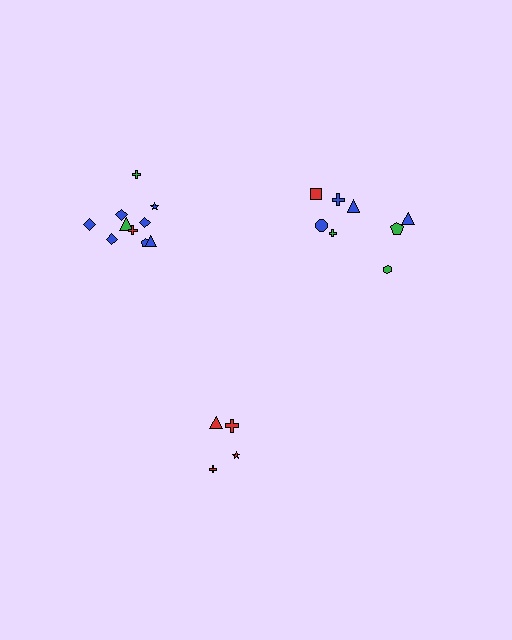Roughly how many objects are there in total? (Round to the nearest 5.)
Roughly 20 objects in total.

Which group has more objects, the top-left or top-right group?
The top-left group.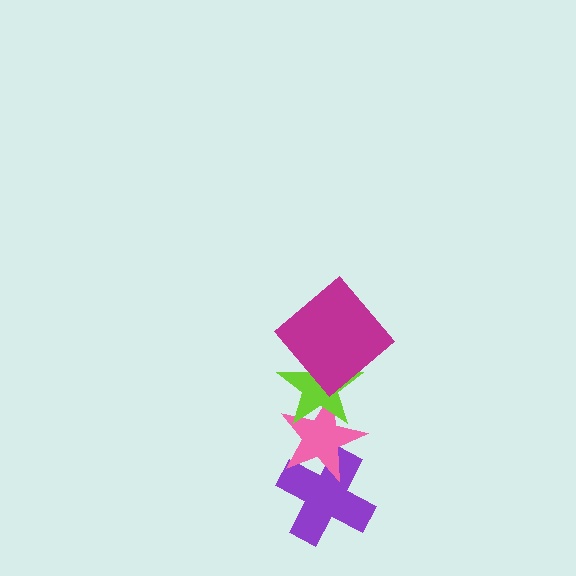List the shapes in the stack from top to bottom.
From top to bottom: the magenta diamond, the lime star, the pink star, the purple cross.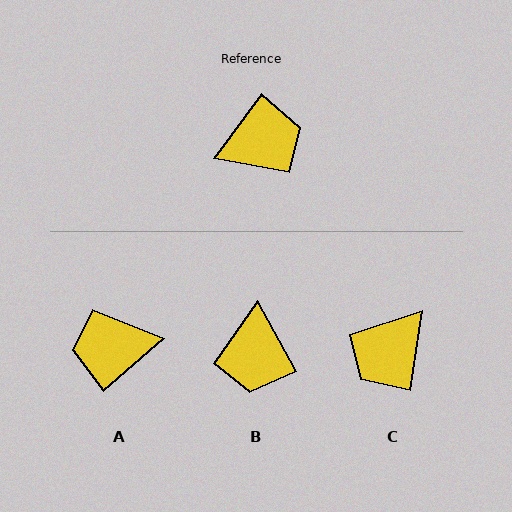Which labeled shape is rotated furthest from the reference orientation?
A, about 168 degrees away.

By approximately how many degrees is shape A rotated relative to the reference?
Approximately 168 degrees counter-clockwise.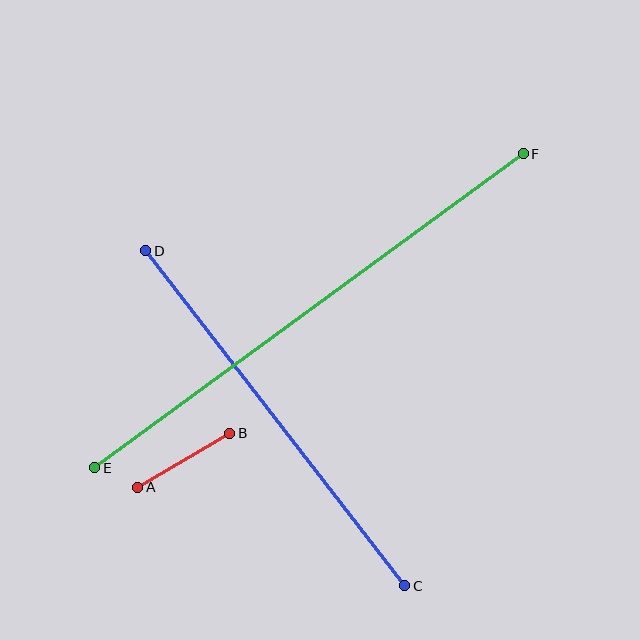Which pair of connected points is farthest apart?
Points E and F are farthest apart.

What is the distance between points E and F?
The distance is approximately 532 pixels.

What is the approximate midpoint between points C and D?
The midpoint is at approximately (275, 418) pixels.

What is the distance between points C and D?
The distance is approximately 423 pixels.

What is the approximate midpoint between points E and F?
The midpoint is at approximately (309, 311) pixels.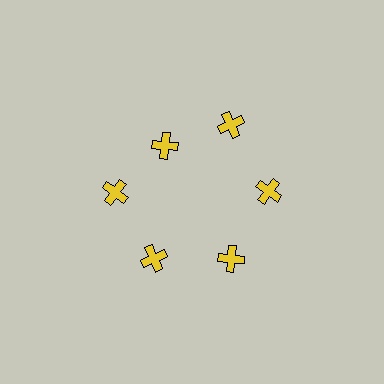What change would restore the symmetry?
The symmetry would be restored by moving it outward, back onto the ring so that all 6 crosses sit at equal angles and equal distance from the center.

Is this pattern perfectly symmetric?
No. The 6 yellow crosses are arranged in a ring, but one element near the 11 o'clock position is pulled inward toward the center, breaking the 6-fold rotational symmetry.